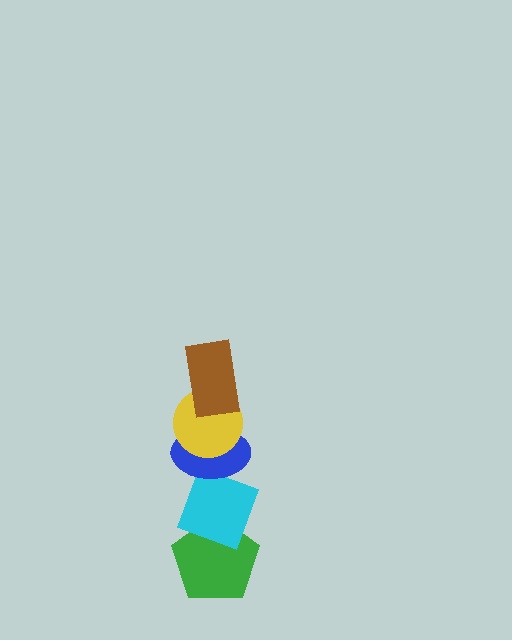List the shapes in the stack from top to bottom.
From top to bottom: the brown rectangle, the yellow circle, the blue ellipse, the cyan diamond, the green pentagon.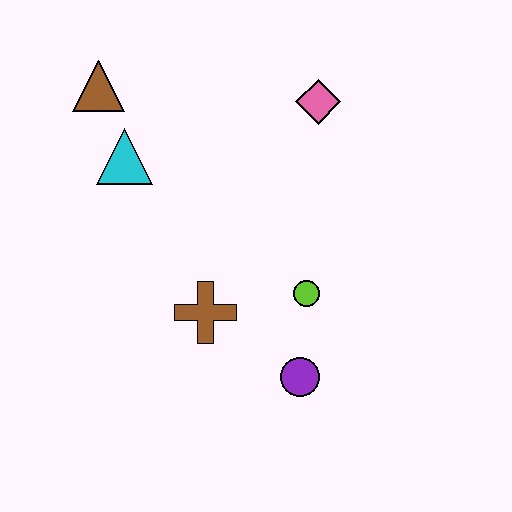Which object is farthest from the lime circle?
The brown triangle is farthest from the lime circle.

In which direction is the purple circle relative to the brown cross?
The purple circle is to the right of the brown cross.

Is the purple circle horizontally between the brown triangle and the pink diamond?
Yes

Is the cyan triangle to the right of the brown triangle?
Yes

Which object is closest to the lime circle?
The purple circle is closest to the lime circle.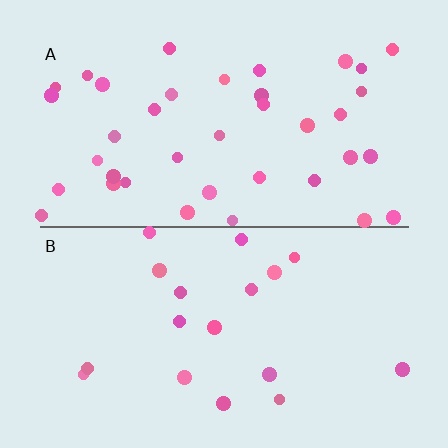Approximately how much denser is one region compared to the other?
Approximately 2.1× — region A over region B.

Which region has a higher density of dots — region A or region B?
A (the top).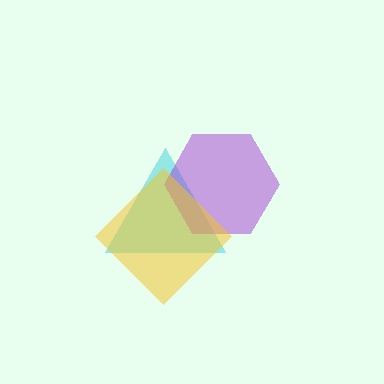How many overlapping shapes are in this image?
There are 3 overlapping shapes in the image.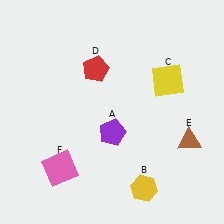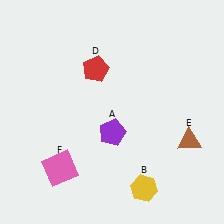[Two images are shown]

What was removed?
The yellow square (C) was removed in Image 2.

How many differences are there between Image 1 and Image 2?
There is 1 difference between the two images.